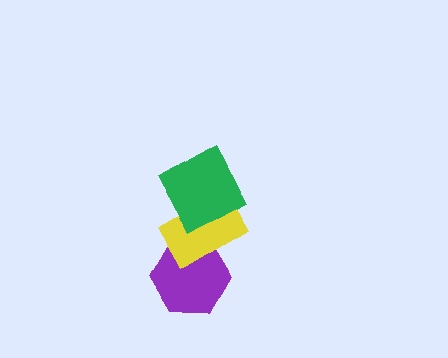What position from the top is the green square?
The green square is 1st from the top.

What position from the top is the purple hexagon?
The purple hexagon is 3rd from the top.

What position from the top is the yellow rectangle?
The yellow rectangle is 2nd from the top.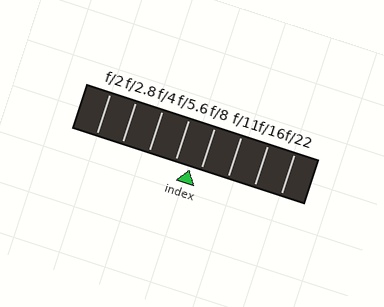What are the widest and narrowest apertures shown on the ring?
The widest aperture shown is f/2 and the narrowest is f/22.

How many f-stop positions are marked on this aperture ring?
There are 8 f-stop positions marked.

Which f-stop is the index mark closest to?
The index mark is closest to f/8.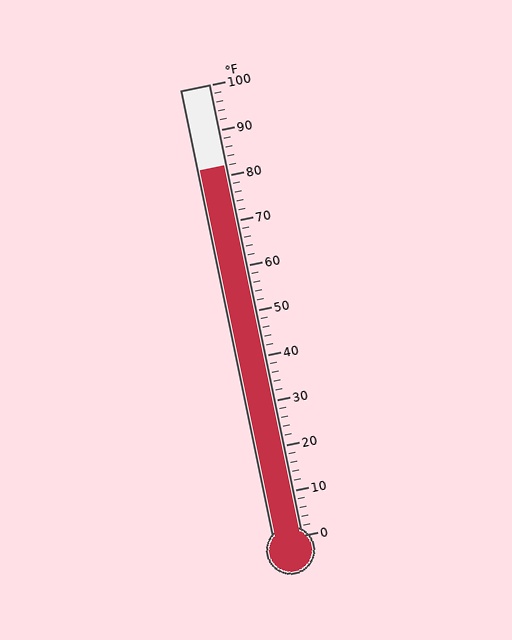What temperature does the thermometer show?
The thermometer shows approximately 82°F.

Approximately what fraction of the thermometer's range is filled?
The thermometer is filled to approximately 80% of its range.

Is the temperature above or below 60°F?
The temperature is above 60°F.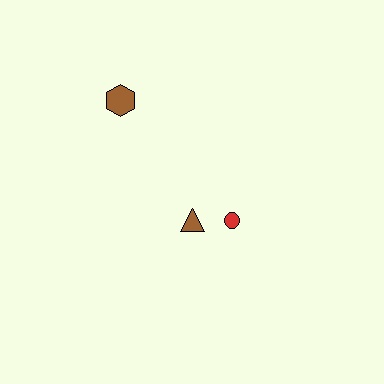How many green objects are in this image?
There are no green objects.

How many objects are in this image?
There are 3 objects.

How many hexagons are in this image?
There is 1 hexagon.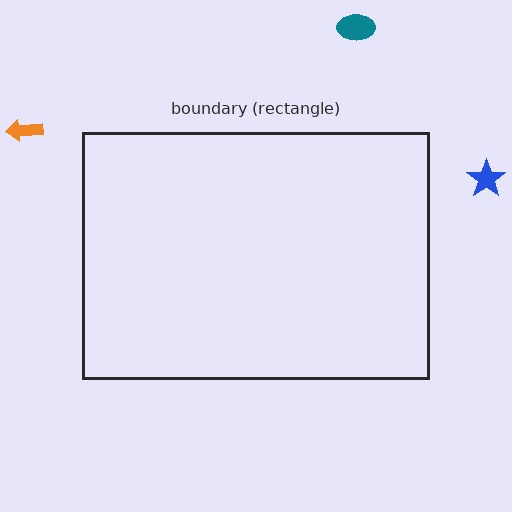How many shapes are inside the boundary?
0 inside, 3 outside.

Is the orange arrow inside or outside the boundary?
Outside.